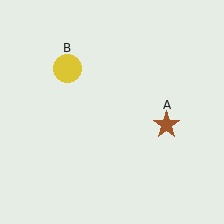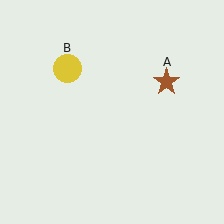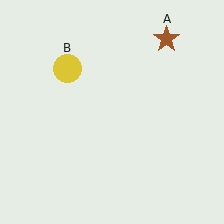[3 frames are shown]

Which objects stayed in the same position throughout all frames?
Yellow circle (object B) remained stationary.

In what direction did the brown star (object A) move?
The brown star (object A) moved up.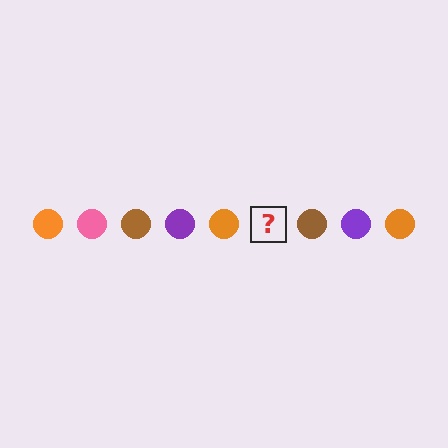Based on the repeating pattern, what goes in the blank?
The blank should be a pink circle.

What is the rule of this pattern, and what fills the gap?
The rule is that the pattern cycles through orange, pink, brown, purple circles. The gap should be filled with a pink circle.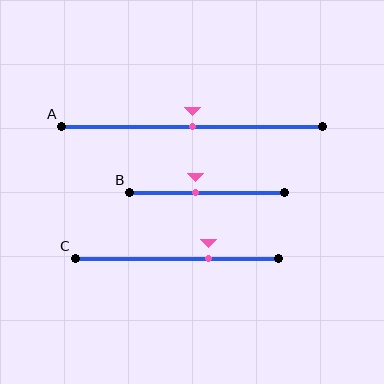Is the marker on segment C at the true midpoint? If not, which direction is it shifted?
No, the marker on segment C is shifted to the right by about 15% of the segment length.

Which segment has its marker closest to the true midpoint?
Segment A has its marker closest to the true midpoint.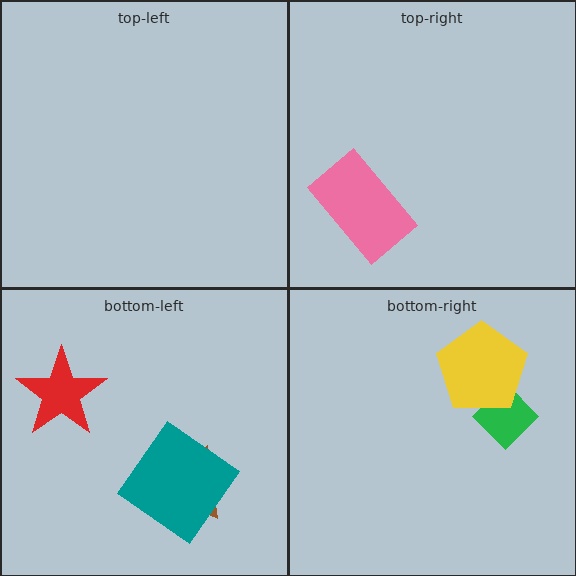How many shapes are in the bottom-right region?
2.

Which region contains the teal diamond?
The bottom-left region.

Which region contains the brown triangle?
The bottom-left region.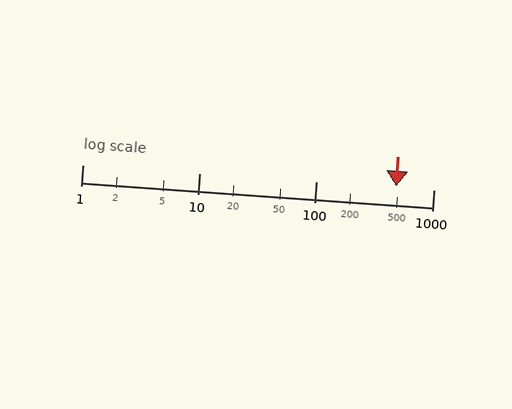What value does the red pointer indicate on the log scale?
The pointer indicates approximately 480.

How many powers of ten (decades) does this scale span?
The scale spans 3 decades, from 1 to 1000.